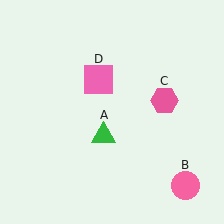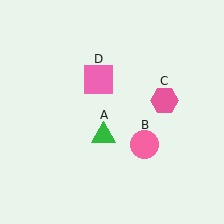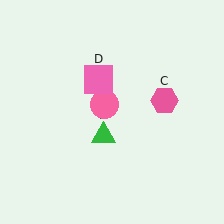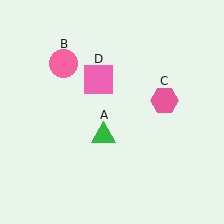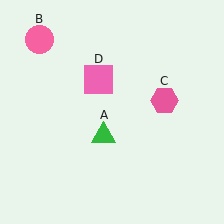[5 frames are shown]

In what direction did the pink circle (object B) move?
The pink circle (object B) moved up and to the left.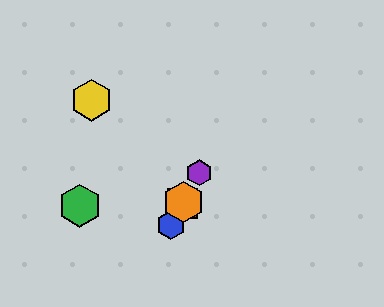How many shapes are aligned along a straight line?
4 shapes (the red square, the blue hexagon, the purple hexagon, the orange hexagon) are aligned along a straight line.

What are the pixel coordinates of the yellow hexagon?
The yellow hexagon is at (91, 100).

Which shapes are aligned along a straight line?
The red square, the blue hexagon, the purple hexagon, the orange hexagon are aligned along a straight line.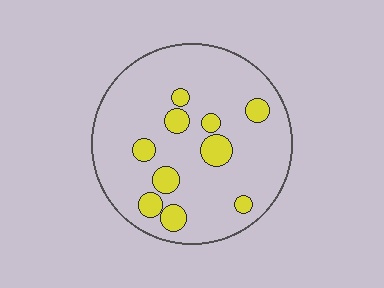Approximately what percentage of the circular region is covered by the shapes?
Approximately 15%.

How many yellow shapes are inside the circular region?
10.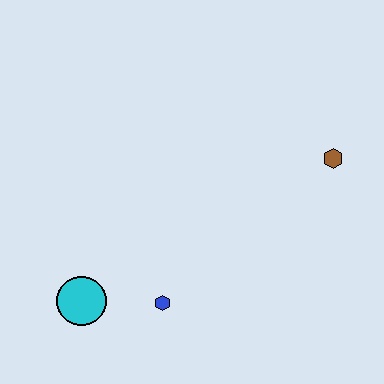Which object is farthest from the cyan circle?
The brown hexagon is farthest from the cyan circle.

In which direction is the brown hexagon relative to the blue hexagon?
The brown hexagon is to the right of the blue hexagon.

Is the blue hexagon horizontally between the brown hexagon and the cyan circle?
Yes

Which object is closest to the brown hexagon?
The blue hexagon is closest to the brown hexagon.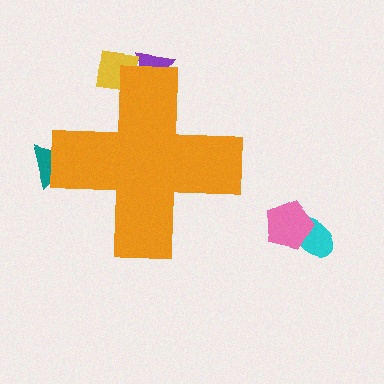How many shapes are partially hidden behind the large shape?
3 shapes are partially hidden.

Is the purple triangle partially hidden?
Yes, the purple triangle is partially hidden behind the orange cross.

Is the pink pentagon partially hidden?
No, the pink pentagon is fully visible.